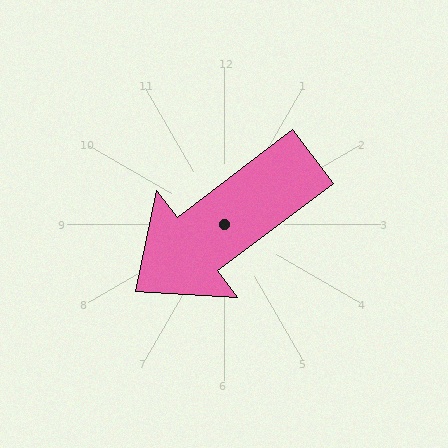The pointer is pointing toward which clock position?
Roughly 8 o'clock.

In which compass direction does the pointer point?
Southwest.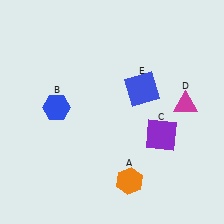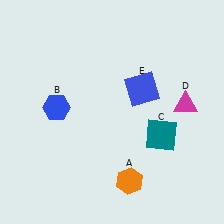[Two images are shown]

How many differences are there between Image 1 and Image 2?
There is 1 difference between the two images.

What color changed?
The square (C) changed from purple in Image 1 to teal in Image 2.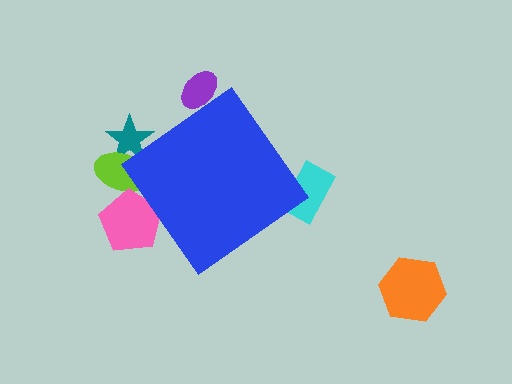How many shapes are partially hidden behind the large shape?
5 shapes are partially hidden.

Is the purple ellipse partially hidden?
Yes, the purple ellipse is partially hidden behind the blue diamond.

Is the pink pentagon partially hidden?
Yes, the pink pentagon is partially hidden behind the blue diamond.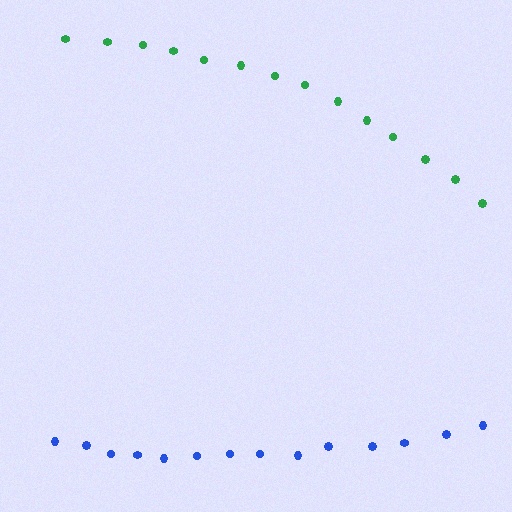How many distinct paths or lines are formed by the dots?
There are 2 distinct paths.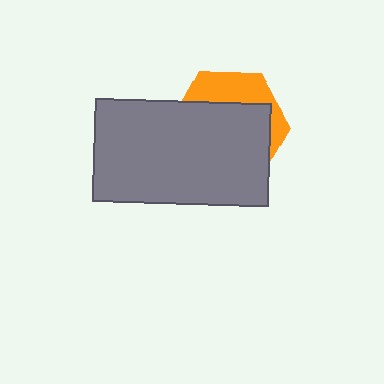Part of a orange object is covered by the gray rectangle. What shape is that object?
It is a hexagon.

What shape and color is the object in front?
The object in front is a gray rectangle.